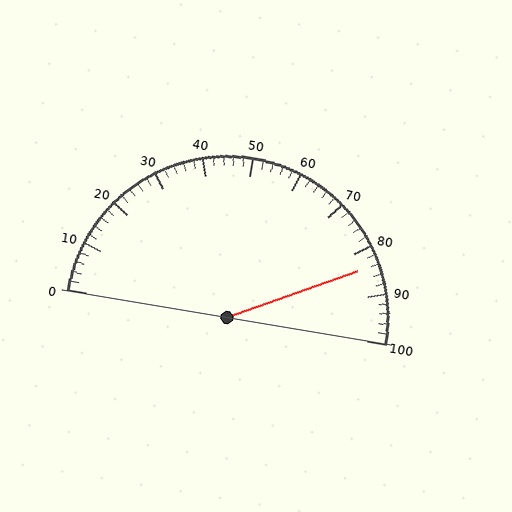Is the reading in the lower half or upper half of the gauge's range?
The reading is in the upper half of the range (0 to 100).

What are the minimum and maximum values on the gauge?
The gauge ranges from 0 to 100.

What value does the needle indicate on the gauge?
The needle indicates approximately 84.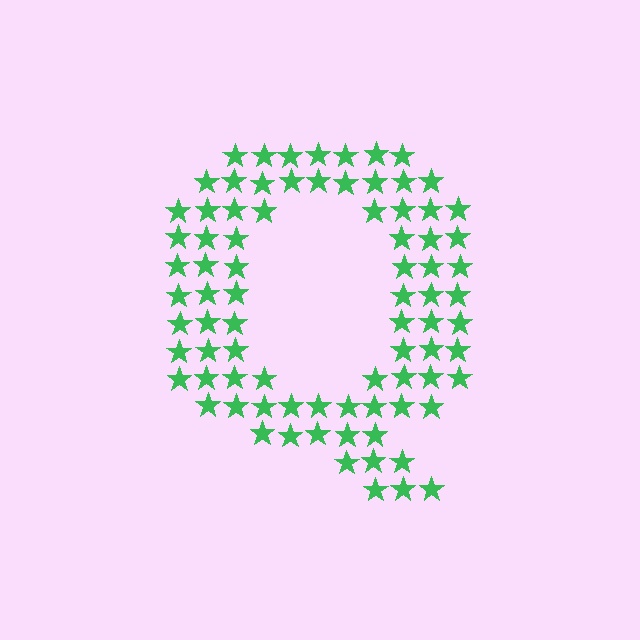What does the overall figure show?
The overall figure shows the letter Q.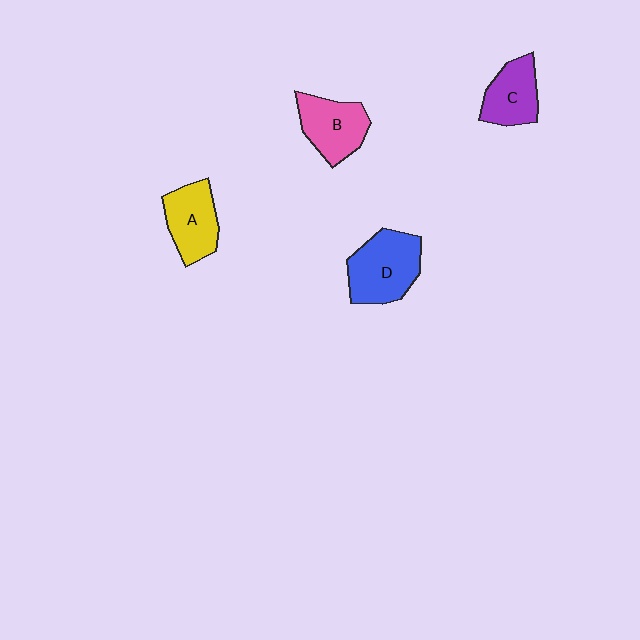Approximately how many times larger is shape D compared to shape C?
Approximately 1.4 times.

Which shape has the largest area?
Shape D (blue).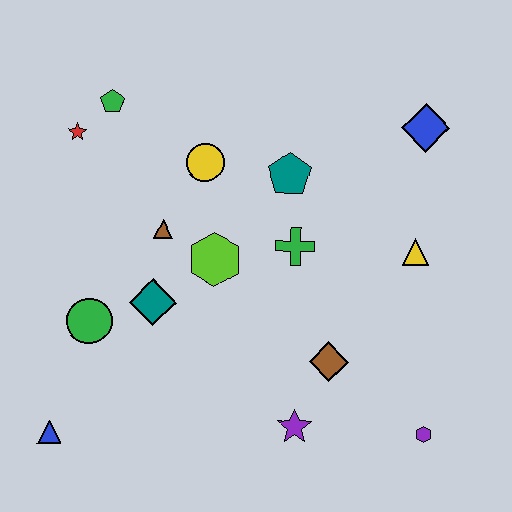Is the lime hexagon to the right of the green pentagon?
Yes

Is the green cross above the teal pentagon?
No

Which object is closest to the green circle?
The teal diamond is closest to the green circle.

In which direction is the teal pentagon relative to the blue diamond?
The teal pentagon is to the left of the blue diamond.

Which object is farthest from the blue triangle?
The blue diamond is farthest from the blue triangle.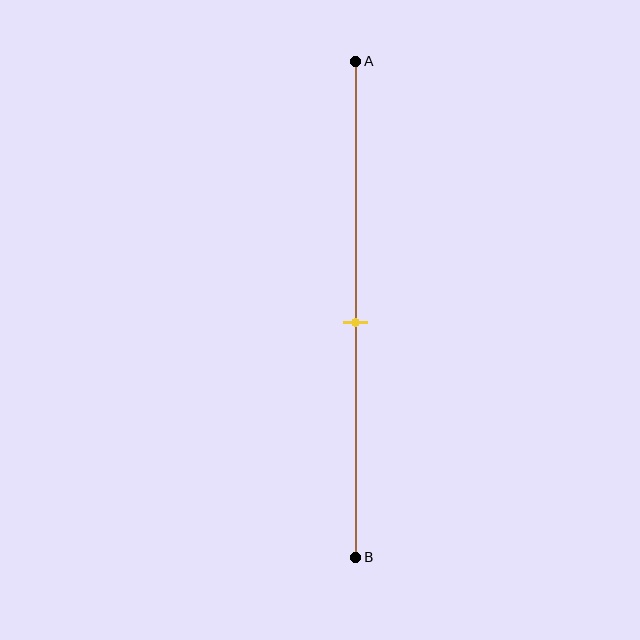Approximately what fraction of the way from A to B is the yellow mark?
The yellow mark is approximately 55% of the way from A to B.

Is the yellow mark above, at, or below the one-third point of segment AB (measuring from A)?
The yellow mark is below the one-third point of segment AB.